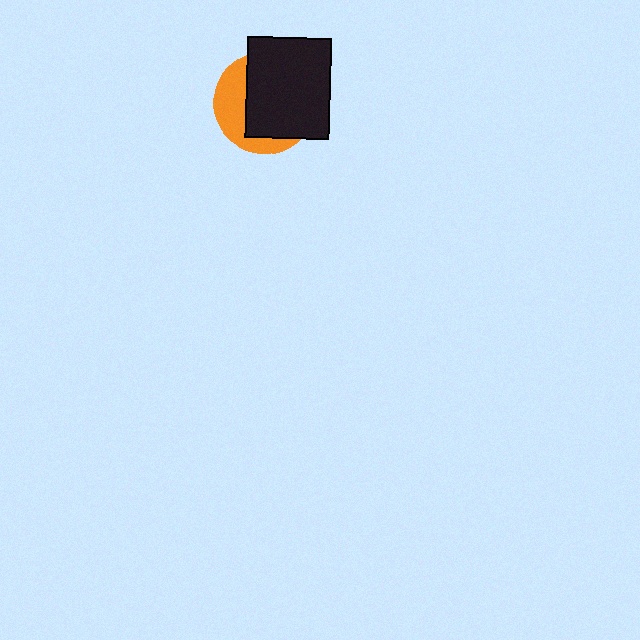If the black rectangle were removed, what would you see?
You would see the complete orange circle.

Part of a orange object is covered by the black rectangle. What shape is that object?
It is a circle.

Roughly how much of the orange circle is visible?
A small part of it is visible (roughly 35%).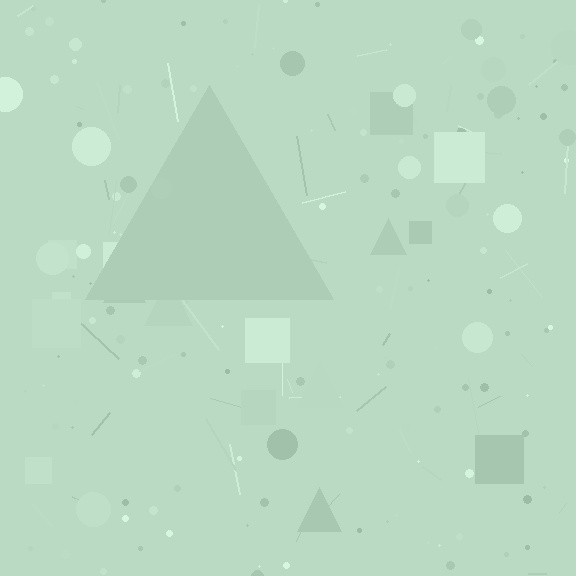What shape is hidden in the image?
A triangle is hidden in the image.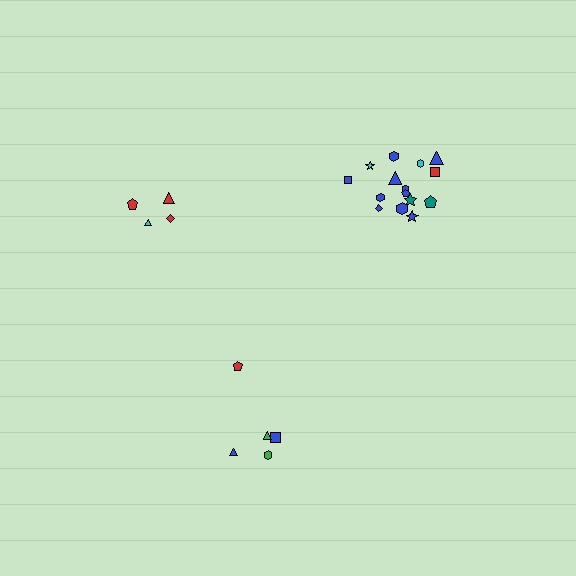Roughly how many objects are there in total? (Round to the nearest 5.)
Roughly 25 objects in total.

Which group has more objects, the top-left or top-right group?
The top-right group.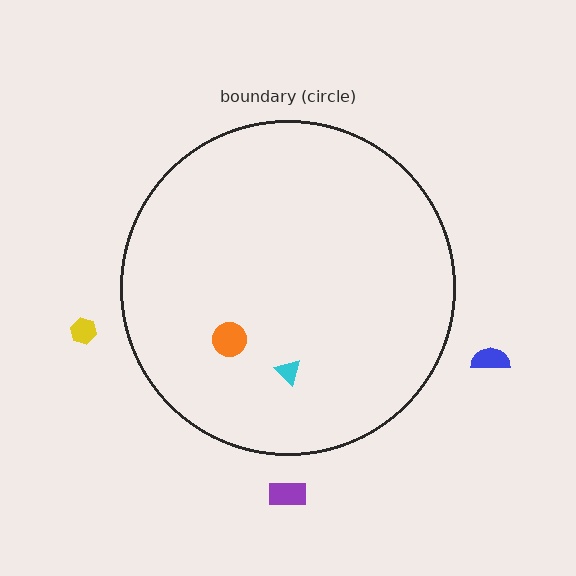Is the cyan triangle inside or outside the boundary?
Inside.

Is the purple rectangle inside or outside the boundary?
Outside.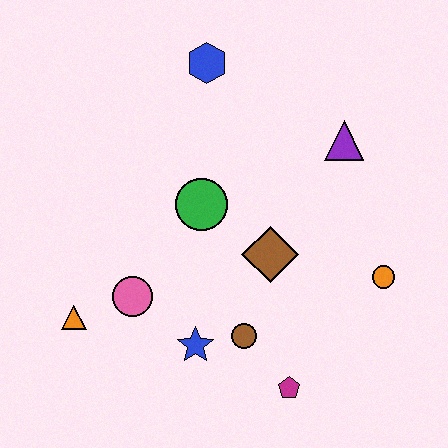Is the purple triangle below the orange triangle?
No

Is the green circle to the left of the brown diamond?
Yes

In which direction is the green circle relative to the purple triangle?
The green circle is to the left of the purple triangle.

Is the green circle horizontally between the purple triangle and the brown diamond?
No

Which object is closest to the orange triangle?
The pink circle is closest to the orange triangle.